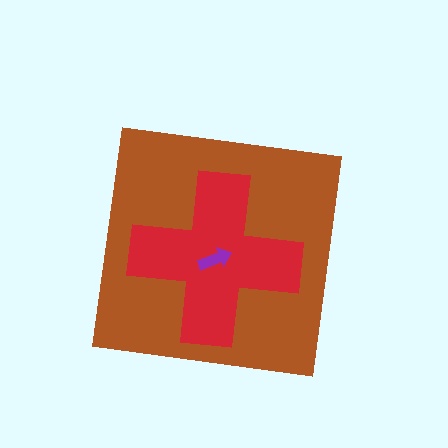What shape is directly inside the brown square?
The red cross.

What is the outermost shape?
The brown square.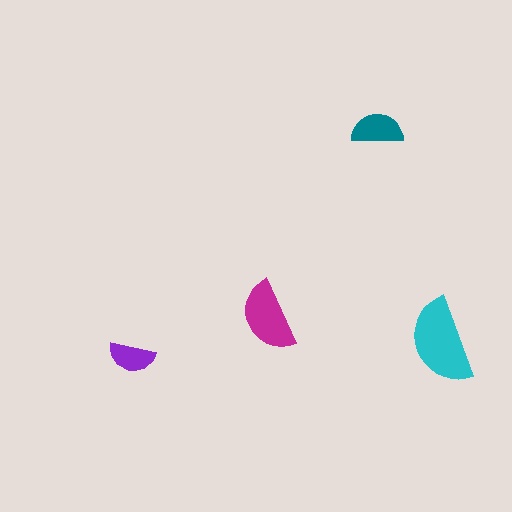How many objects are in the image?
There are 4 objects in the image.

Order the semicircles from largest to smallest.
the cyan one, the magenta one, the teal one, the purple one.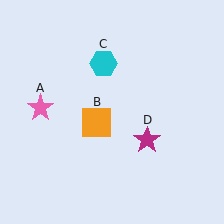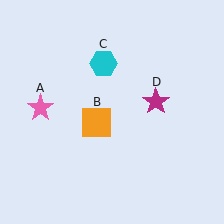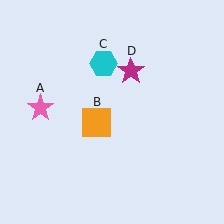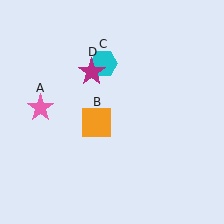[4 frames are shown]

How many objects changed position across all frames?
1 object changed position: magenta star (object D).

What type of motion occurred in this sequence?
The magenta star (object D) rotated counterclockwise around the center of the scene.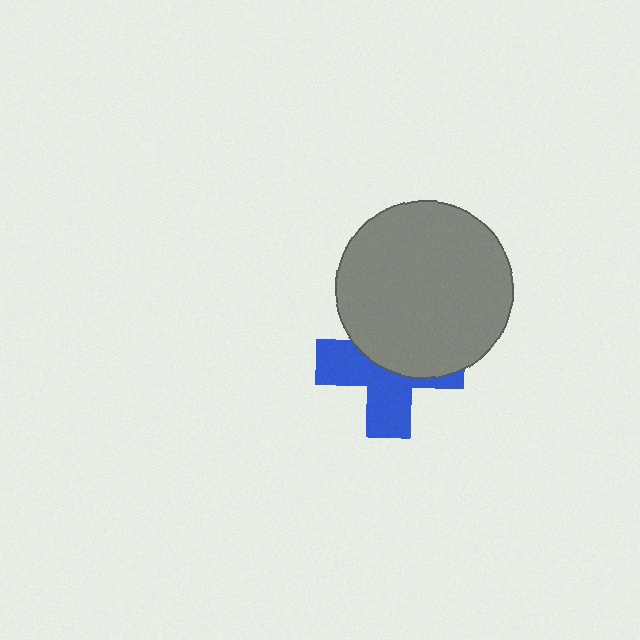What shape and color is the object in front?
The object in front is a gray circle.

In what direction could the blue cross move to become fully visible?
The blue cross could move down. That would shift it out from behind the gray circle entirely.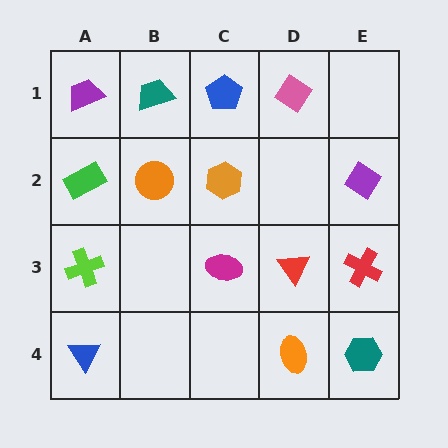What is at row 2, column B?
An orange circle.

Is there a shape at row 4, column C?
No, that cell is empty.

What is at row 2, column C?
An orange hexagon.